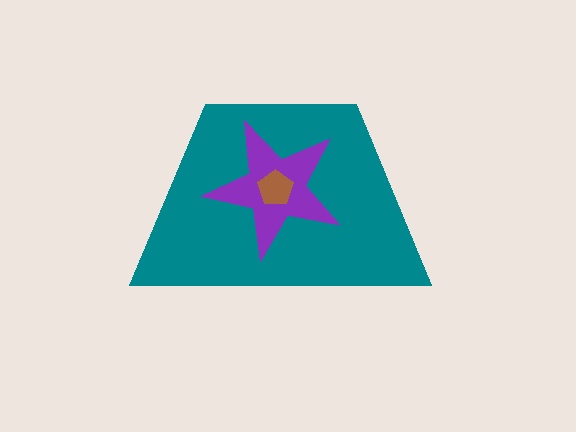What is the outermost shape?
The teal trapezoid.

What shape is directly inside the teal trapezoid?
The purple star.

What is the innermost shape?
The brown pentagon.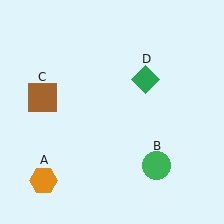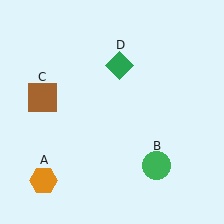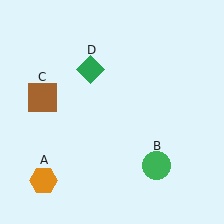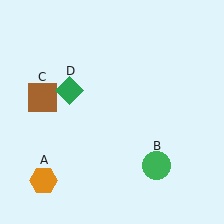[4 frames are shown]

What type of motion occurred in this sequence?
The green diamond (object D) rotated counterclockwise around the center of the scene.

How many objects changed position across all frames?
1 object changed position: green diamond (object D).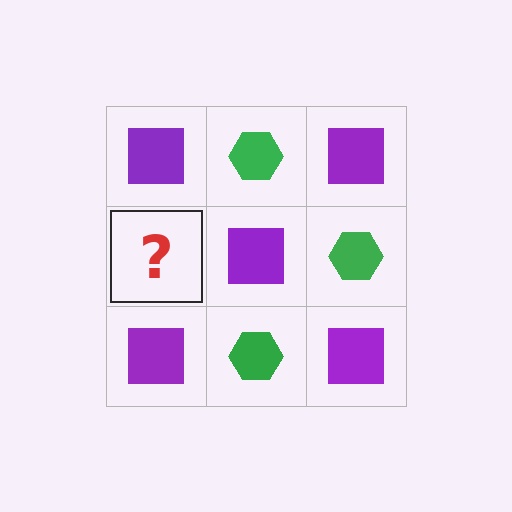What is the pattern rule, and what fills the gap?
The rule is that it alternates purple square and green hexagon in a checkerboard pattern. The gap should be filled with a green hexagon.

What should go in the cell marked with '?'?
The missing cell should contain a green hexagon.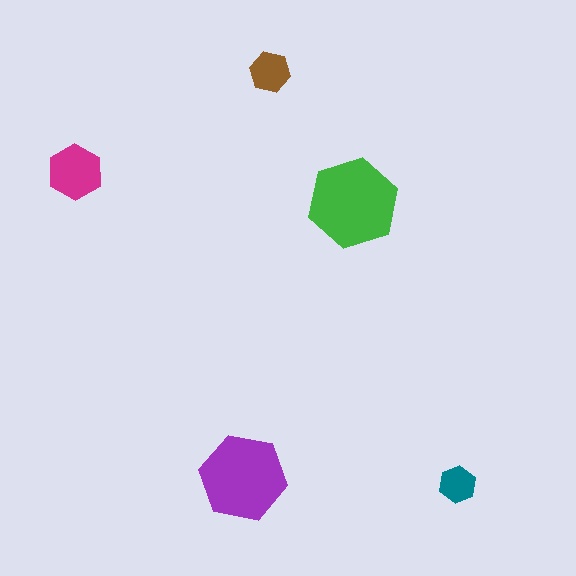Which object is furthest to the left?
The magenta hexagon is leftmost.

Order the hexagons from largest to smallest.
the green one, the purple one, the magenta one, the brown one, the teal one.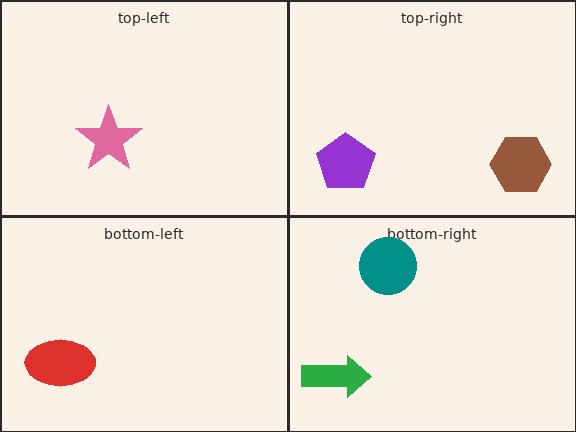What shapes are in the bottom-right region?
The green arrow, the teal circle.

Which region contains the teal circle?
The bottom-right region.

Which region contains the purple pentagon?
The top-right region.